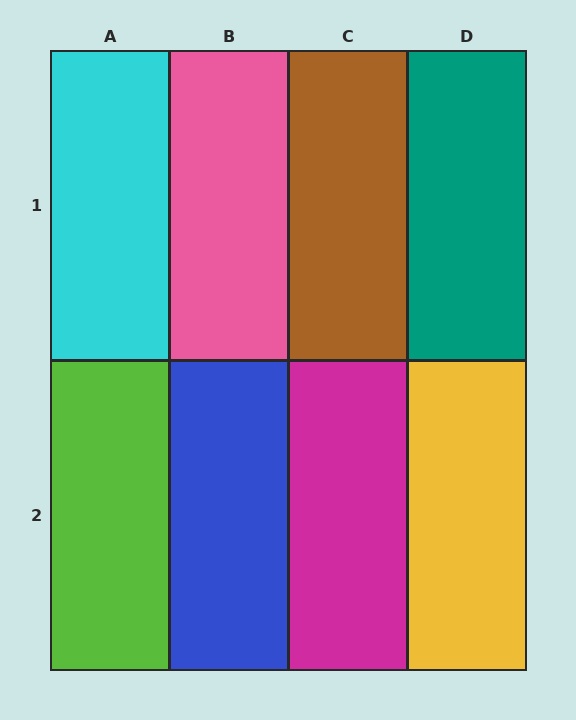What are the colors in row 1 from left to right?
Cyan, pink, brown, teal.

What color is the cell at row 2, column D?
Yellow.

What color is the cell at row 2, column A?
Lime.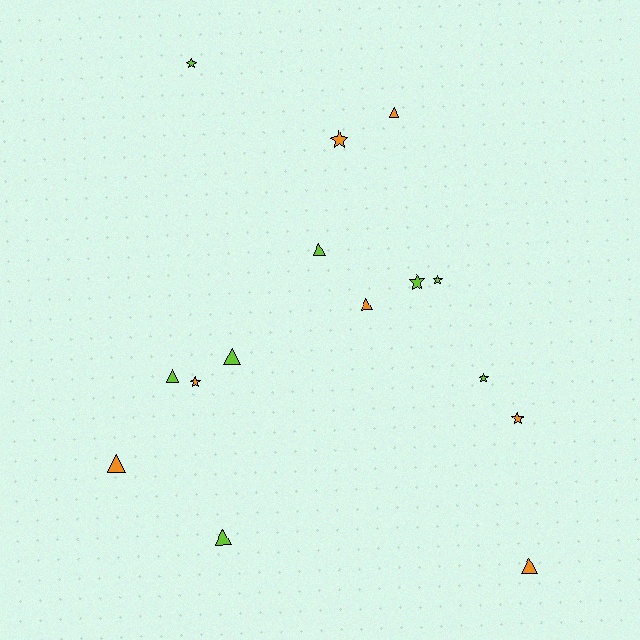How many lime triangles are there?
There are 4 lime triangles.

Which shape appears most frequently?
Triangle, with 8 objects.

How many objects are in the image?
There are 15 objects.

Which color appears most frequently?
Lime, with 8 objects.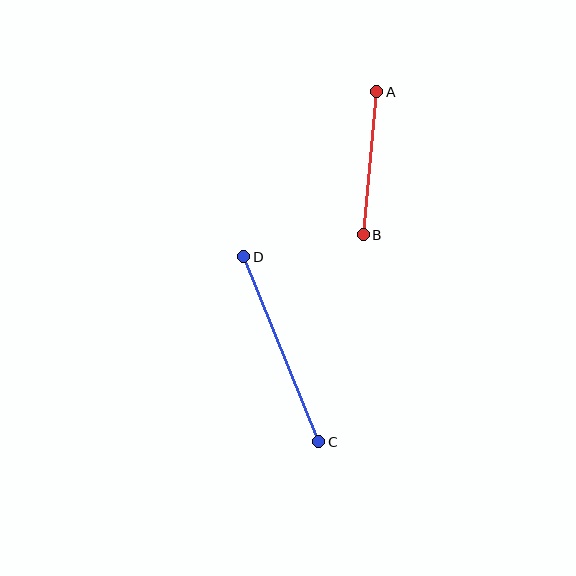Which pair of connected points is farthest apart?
Points C and D are farthest apart.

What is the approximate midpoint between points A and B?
The midpoint is at approximately (370, 163) pixels.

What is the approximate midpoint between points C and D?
The midpoint is at approximately (281, 349) pixels.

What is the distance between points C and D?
The distance is approximately 200 pixels.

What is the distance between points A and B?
The distance is approximately 144 pixels.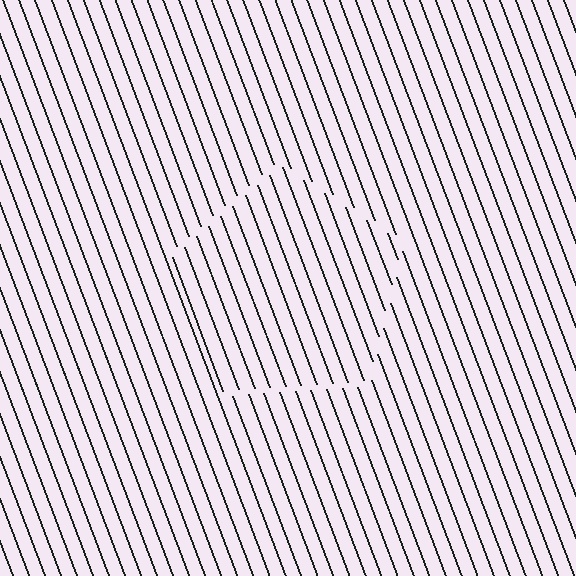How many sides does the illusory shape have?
5 sides — the line-ends trace a pentagon.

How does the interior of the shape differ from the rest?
The interior of the shape contains the same grating, shifted by half a period — the contour is defined by the phase discontinuity where line-ends from the inner and outer gratings abut.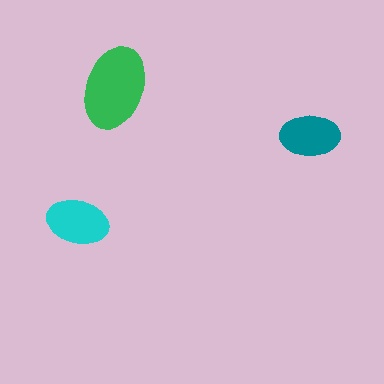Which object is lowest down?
The cyan ellipse is bottommost.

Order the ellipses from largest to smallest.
the green one, the cyan one, the teal one.